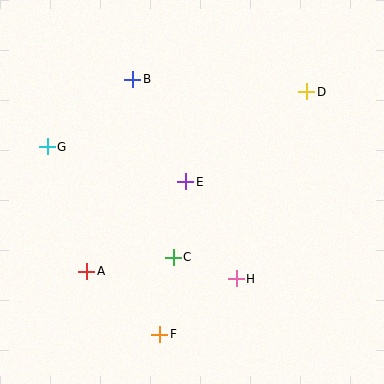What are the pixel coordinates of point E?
Point E is at (186, 182).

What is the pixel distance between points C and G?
The distance between C and G is 168 pixels.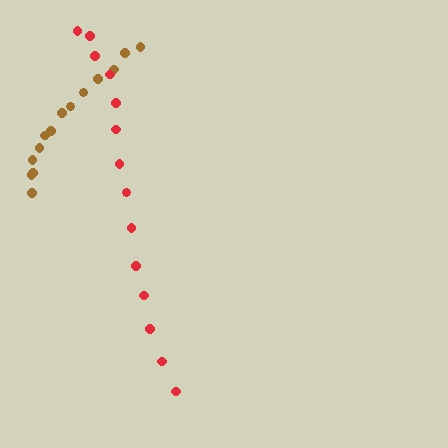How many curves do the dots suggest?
There are 2 distinct paths.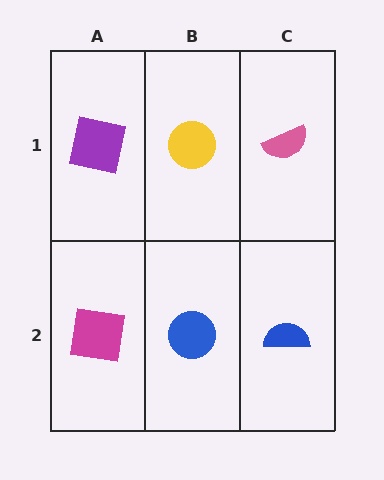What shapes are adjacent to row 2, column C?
A pink semicircle (row 1, column C), a blue circle (row 2, column B).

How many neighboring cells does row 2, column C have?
2.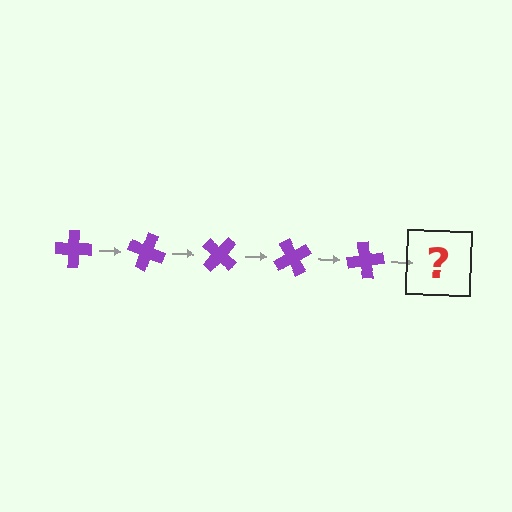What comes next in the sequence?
The next element should be a purple cross rotated 100 degrees.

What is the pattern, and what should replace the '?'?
The pattern is that the cross rotates 20 degrees each step. The '?' should be a purple cross rotated 100 degrees.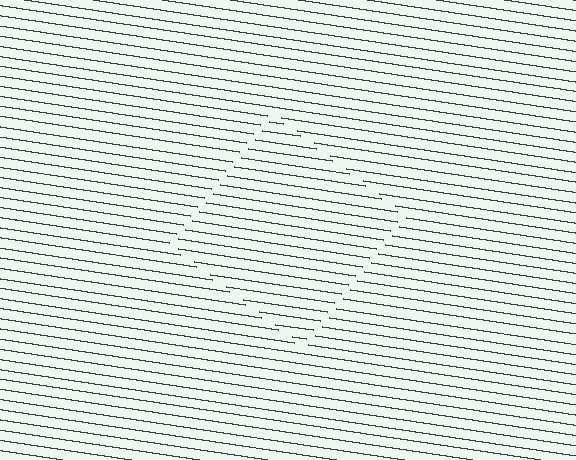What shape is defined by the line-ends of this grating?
An illusory square. The interior of the shape contains the same grating, shifted by half a period — the contour is defined by the phase discontinuity where line-ends from the inner and outer gratings abut.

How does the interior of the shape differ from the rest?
The interior of the shape contains the same grating, shifted by half a period — the contour is defined by the phase discontinuity where line-ends from the inner and outer gratings abut.